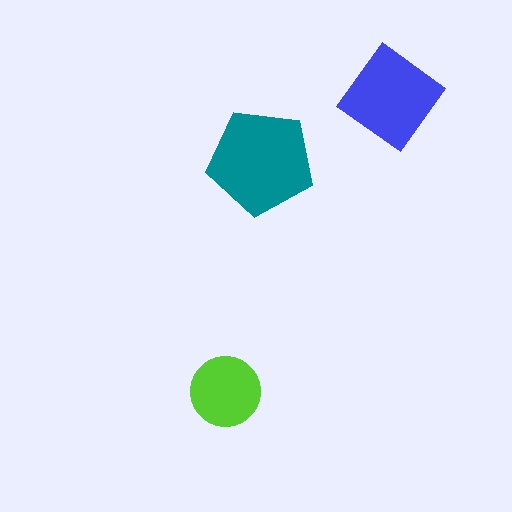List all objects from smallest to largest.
The lime circle, the blue diamond, the teal pentagon.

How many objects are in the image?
There are 3 objects in the image.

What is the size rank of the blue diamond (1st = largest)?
2nd.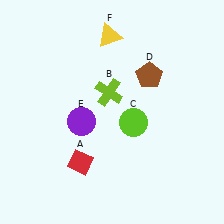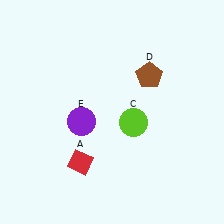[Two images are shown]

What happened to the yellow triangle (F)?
The yellow triangle (F) was removed in Image 2. It was in the top-left area of Image 1.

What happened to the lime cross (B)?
The lime cross (B) was removed in Image 2. It was in the top-left area of Image 1.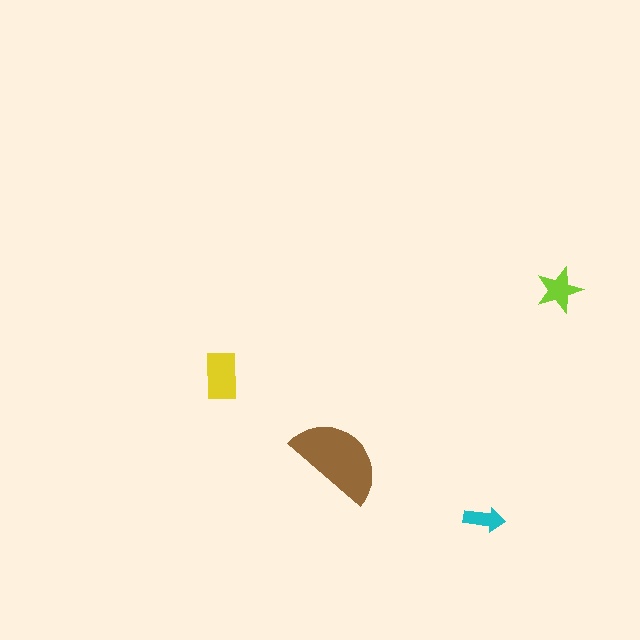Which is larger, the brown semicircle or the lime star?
The brown semicircle.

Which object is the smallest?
The cyan arrow.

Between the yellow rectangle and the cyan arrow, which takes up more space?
The yellow rectangle.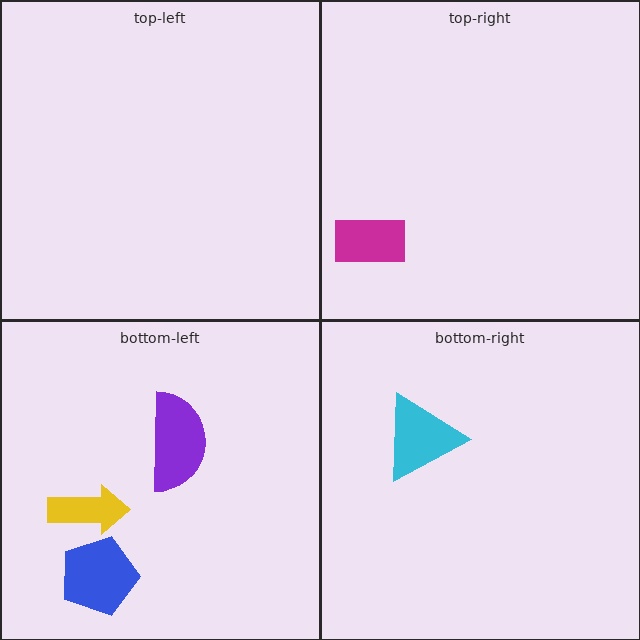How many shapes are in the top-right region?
1.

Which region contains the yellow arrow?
The bottom-left region.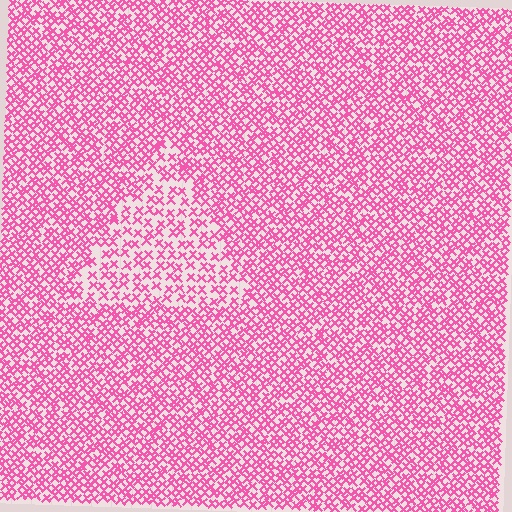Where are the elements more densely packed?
The elements are more densely packed outside the triangle boundary.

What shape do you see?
I see a triangle.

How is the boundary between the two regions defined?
The boundary is defined by a change in element density (approximately 1.7x ratio). All elements are the same color, size, and shape.